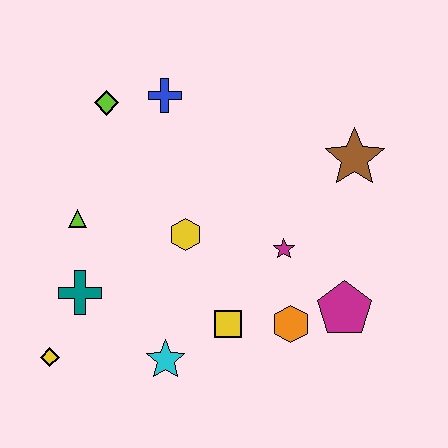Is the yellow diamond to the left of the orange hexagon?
Yes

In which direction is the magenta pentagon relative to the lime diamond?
The magenta pentagon is to the right of the lime diamond.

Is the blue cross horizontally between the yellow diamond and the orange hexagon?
Yes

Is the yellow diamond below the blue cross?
Yes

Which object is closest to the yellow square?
The orange hexagon is closest to the yellow square.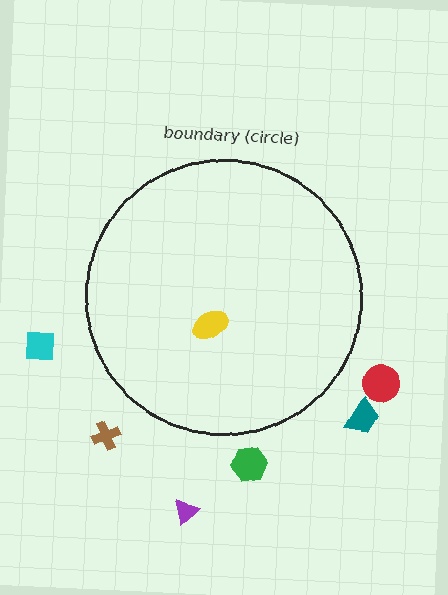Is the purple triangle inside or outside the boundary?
Outside.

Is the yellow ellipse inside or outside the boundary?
Inside.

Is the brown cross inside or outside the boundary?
Outside.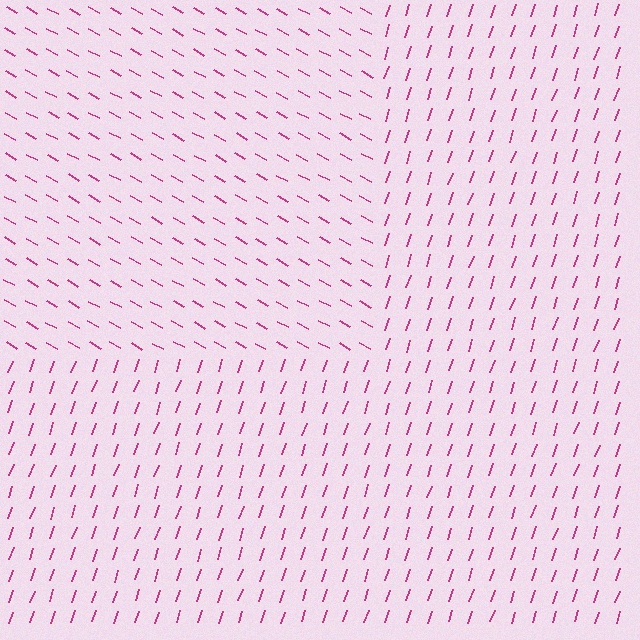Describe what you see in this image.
The image is filled with small magenta line segments. A rectangle region in the image has lines oriented differently from the surrounding lines, creating a visible texture boundary.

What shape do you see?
I see a rectangle.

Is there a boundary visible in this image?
Yes, there is a texture boundary formed by a change in line orientation.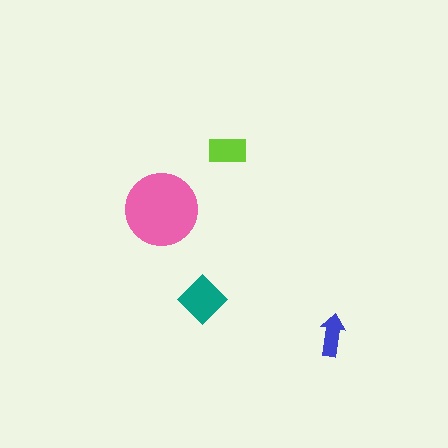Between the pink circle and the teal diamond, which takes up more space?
The pink circle.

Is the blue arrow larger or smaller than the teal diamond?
Smaller.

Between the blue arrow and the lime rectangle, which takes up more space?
The lime rectangle.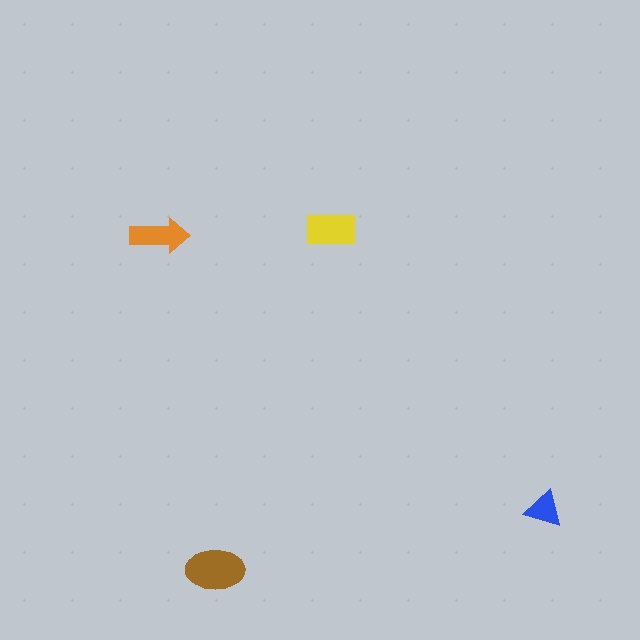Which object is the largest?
The brown ellipse.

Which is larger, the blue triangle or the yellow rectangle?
The yellow rectangle.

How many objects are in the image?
There are 4 objects in the image.